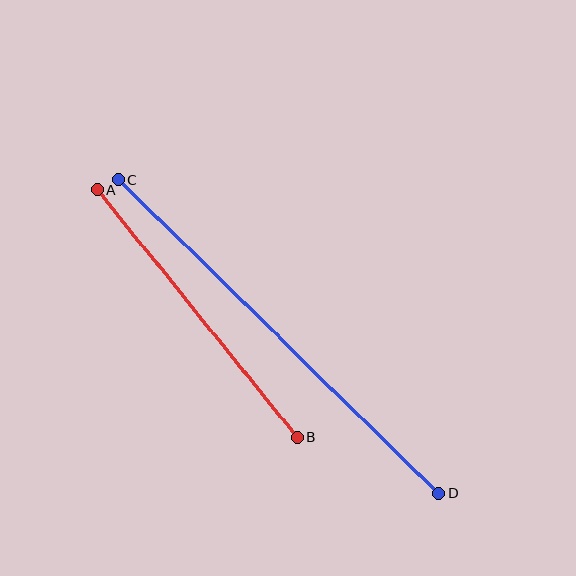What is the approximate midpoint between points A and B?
The midpoint is at approximately (197, 314) pixels.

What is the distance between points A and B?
The distance is approximately 318 pixels.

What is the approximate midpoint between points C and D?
The midpoint is at approximately (278, 337) pixels.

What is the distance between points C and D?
The distance is approximately 449 pixels.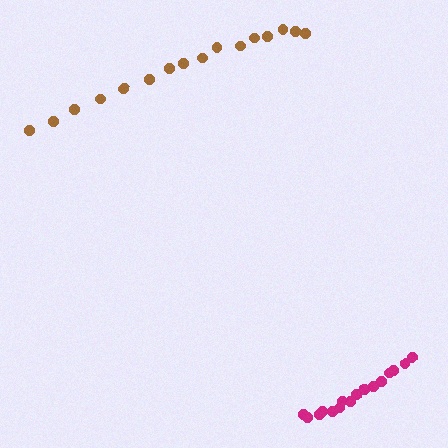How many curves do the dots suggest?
There are 2 distinct paths.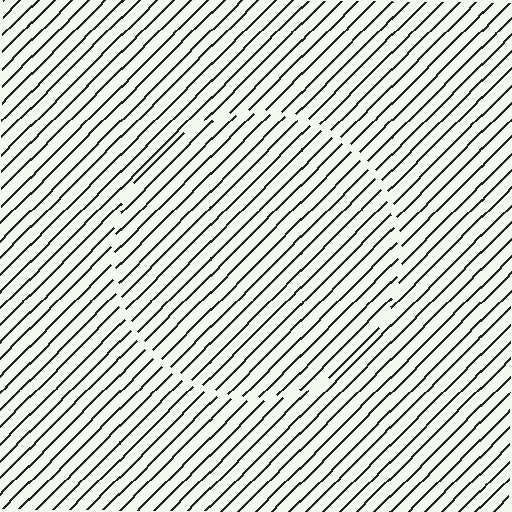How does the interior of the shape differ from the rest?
The interior of the shape contains the same grating, shifted by half a period — the contour is defined by the phase discontinuity where line-ends from the inner and outer gratings abut.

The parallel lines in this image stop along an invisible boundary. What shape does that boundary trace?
An illusory circle. The interior of the shape contains the same grating, shifted by half a period — the contour is defined by the phase discontinuity where line-ends from the inner and outer gratings abut.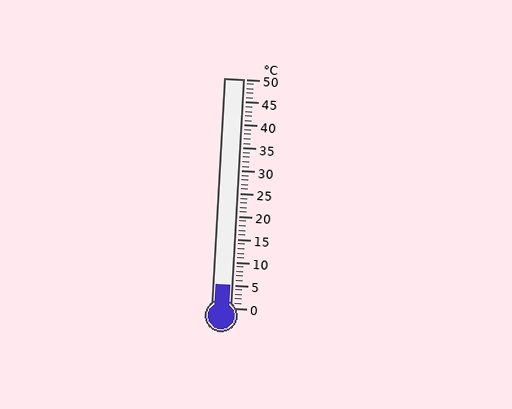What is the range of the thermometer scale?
The thermometer scale ranges from 0°C to 50°C.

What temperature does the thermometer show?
The thermometer shows approximately 5°C.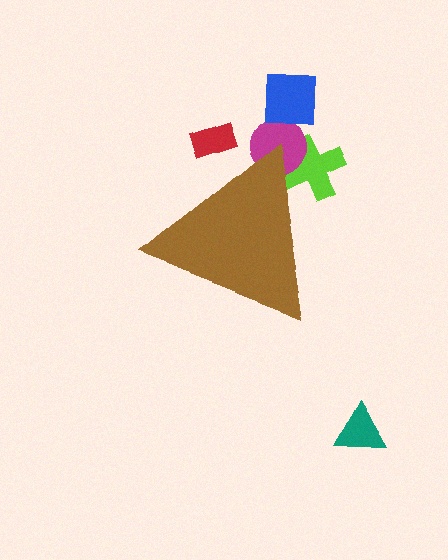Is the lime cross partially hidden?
Yes, the lime cross is partially hidden behind the brown triangle.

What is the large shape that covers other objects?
A brown triangle.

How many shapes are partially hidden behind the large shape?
3 shapes are partially hidden.